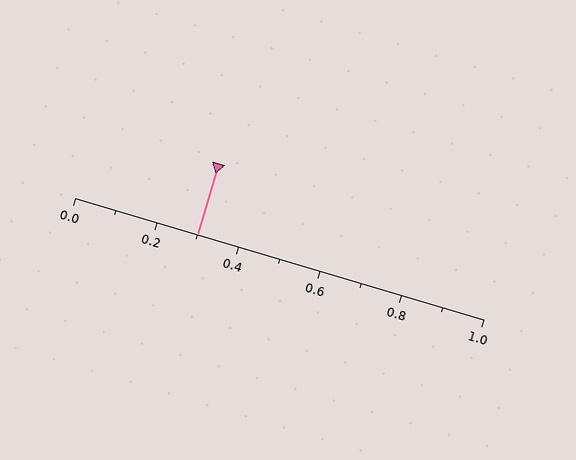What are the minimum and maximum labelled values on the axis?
The axis runs from 0.0 to 1.0.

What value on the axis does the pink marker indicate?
The marker indicates approximately 0.3.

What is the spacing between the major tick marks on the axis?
The major ticks are spaced 0.2 apart.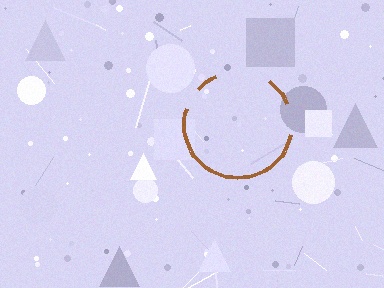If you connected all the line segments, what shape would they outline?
They would outline a circle.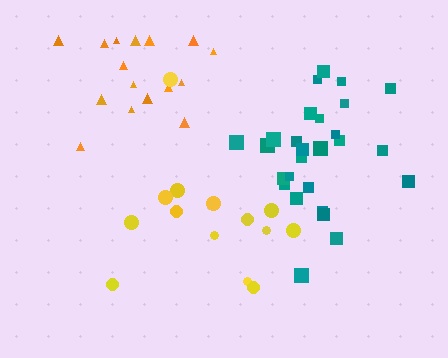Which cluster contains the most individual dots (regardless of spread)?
Teal (27).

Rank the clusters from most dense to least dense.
teal, orange, yellow.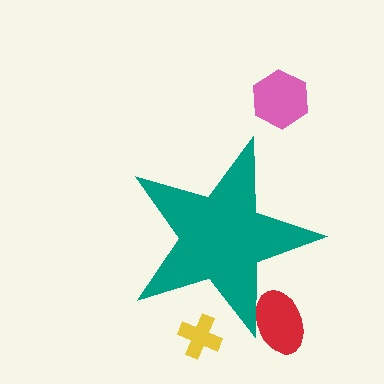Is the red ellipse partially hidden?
Yes, the red ellipse is partially hidden behind the teal star.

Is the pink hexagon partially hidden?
No, the pink hexagon is fully visible.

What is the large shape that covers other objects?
A teal star.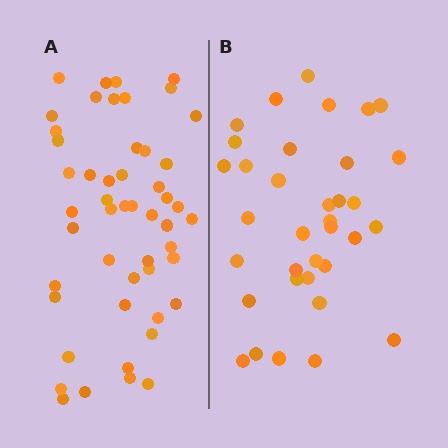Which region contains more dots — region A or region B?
Region A (the left region) has more dots.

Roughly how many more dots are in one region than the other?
Region A has approximately 15 more dots than region B.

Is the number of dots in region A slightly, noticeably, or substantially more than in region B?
Region A has noticeably more, but not dramatically so. The ratio is roughly 1.4 to 1.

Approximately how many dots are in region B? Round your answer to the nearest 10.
About 40 dots. (The exact count is 35, which rounds to 40.)